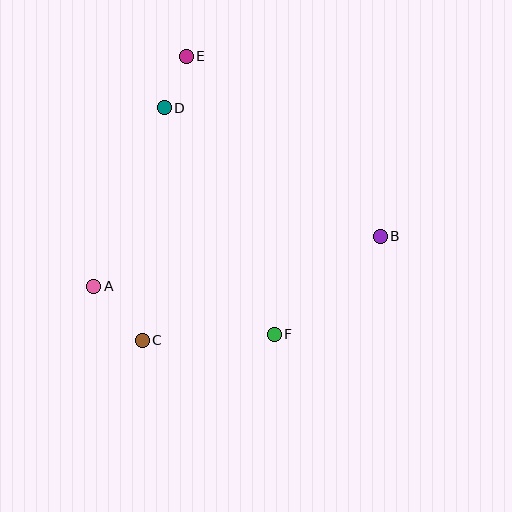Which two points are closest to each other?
Points D and E are closest to each other.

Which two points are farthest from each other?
Points E and F are farthest from each other.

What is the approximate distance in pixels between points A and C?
The distance between A and C is approximately 73 pixels.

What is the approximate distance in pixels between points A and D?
The distance between A and D is approximately 192 pixels.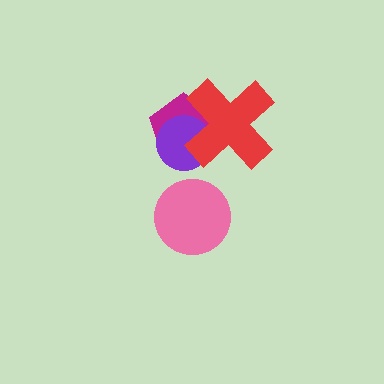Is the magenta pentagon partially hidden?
Yes, it is partially covered by another shape.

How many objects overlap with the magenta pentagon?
2 objects overlap with the magenta pentagon.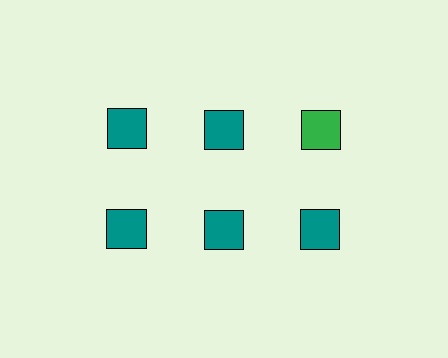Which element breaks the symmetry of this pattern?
The green square in the top row, center column breaks the symmetry. All other shapes are teal squares.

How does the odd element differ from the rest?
It has a different color: green instead of teal.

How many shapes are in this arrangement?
There are 6 shapes arranged in a grid pattern.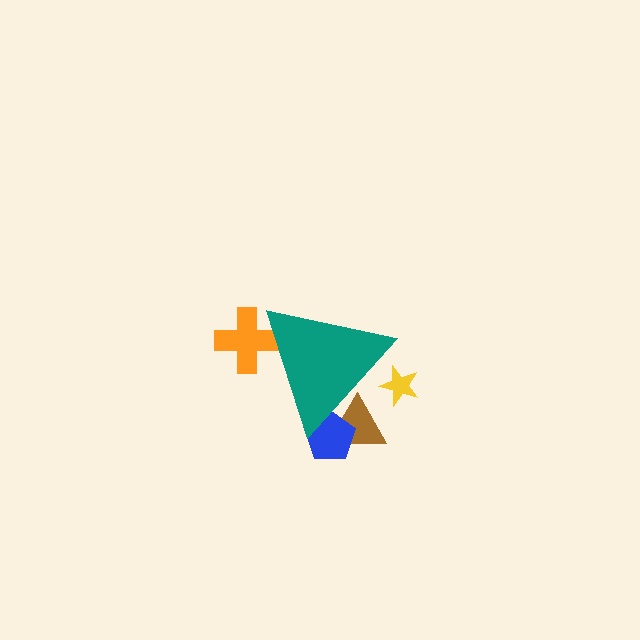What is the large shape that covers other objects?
A teal triangle.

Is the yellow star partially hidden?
Yes, the yellow star is partially hidden behind the teal triangle.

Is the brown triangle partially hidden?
Yes, the brown triangle is partially hidden behind the teal triangle.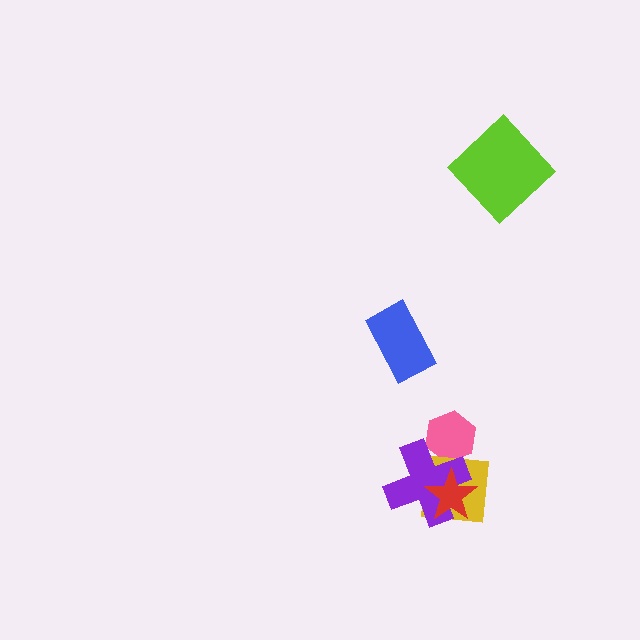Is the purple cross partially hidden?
Yes, it is partially covered by another shape.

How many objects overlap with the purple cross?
3 objects overlap with the purple cross.